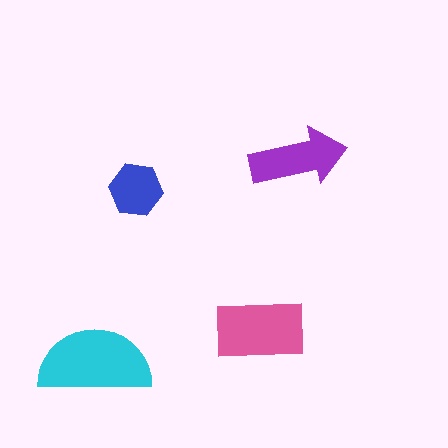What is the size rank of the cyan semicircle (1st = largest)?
1st.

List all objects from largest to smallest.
The cyan semicircle, the pink rectangle, the purple arrow, the blue hexagon.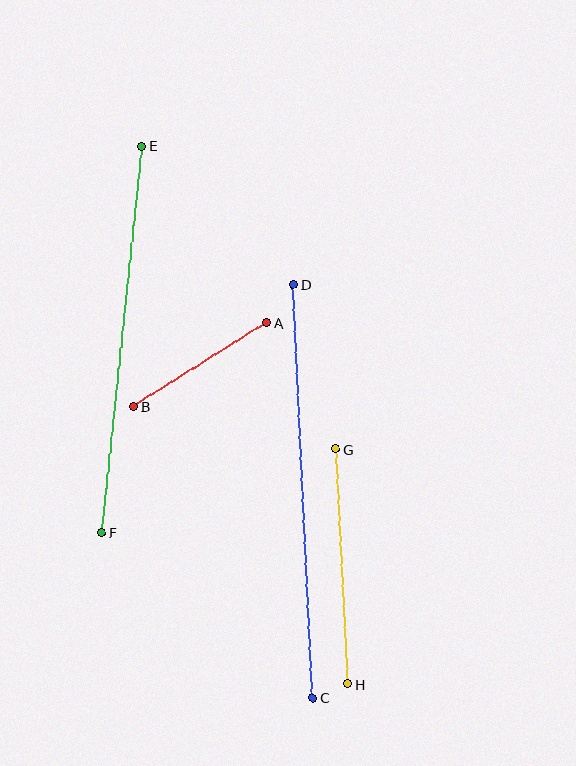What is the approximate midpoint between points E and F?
The midpoint is at approximately (122, 339) pixels.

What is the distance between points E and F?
The distance is approximately 388 pixels.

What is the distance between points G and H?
The distance is approximately 235 pixels.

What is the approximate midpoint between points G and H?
The midpoint is at approximately (342, 566) pixels.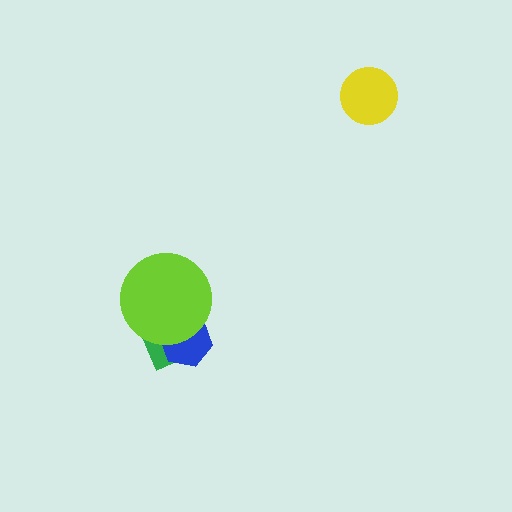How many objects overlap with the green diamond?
2 objects overlap with the green diamond.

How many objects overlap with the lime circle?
2 objects overlap with the lime circle.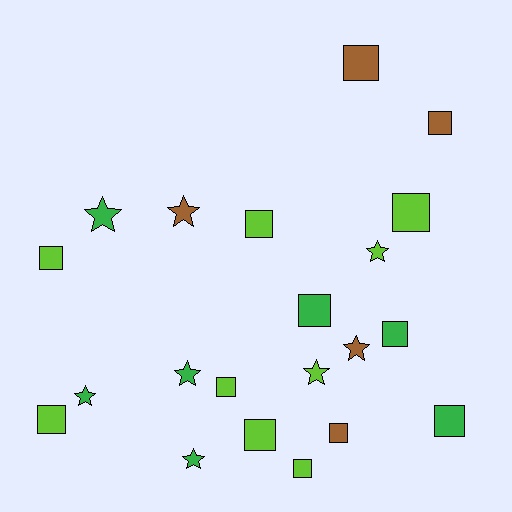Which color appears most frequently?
Lime, with 9 objects.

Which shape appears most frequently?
Square, with 13 objects.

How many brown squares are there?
There are 3 brown squares.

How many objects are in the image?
There are 21 objects.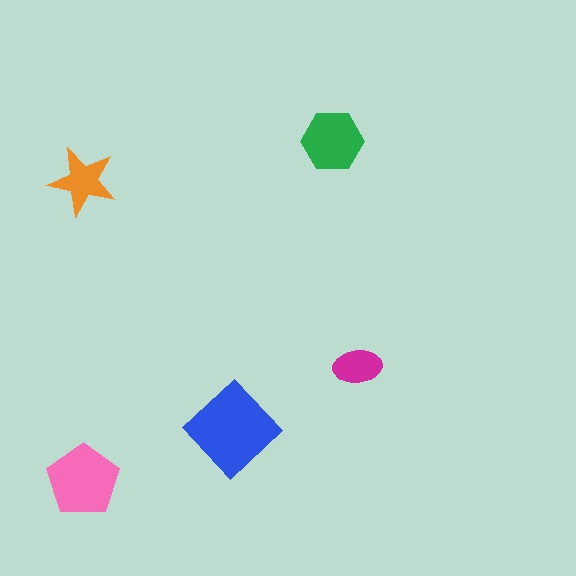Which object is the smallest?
The magenta ellipse.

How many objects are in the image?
There are 5 objects in the image.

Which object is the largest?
The blue diamond.